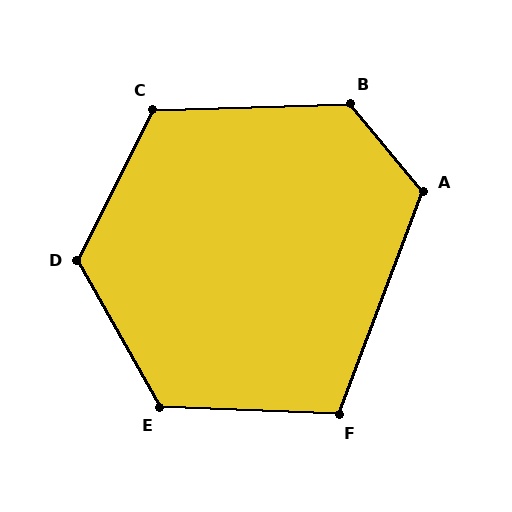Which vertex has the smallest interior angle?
F, at approximately 108 degrees.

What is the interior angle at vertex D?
Approximately 124 degrees (obtuse).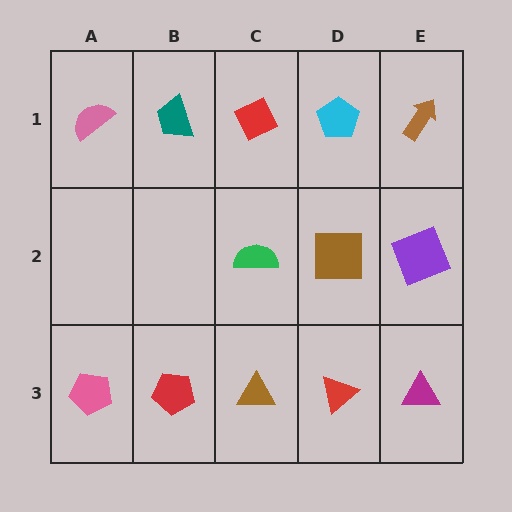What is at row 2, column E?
A purple square.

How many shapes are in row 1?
5 shapes.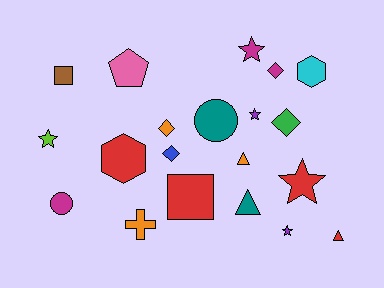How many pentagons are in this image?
There is 1 pentagon.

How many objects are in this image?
There are 20 objects.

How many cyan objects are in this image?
There is 1 cyan object.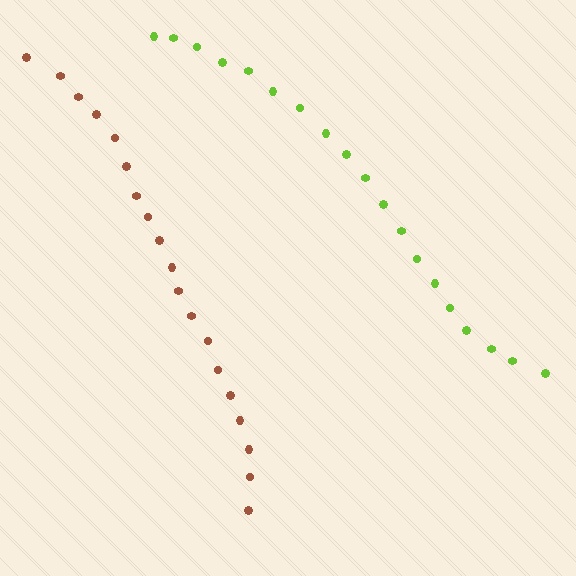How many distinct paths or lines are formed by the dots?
There are 2 distinct paths.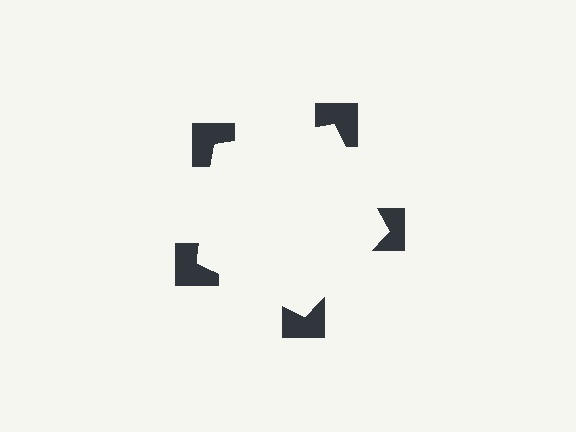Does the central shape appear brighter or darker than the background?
It typically appears slightly brighter than the background, even though no actual brightness change is drawn.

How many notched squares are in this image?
There are 5 — one at each vertex of the illusory pentagon.